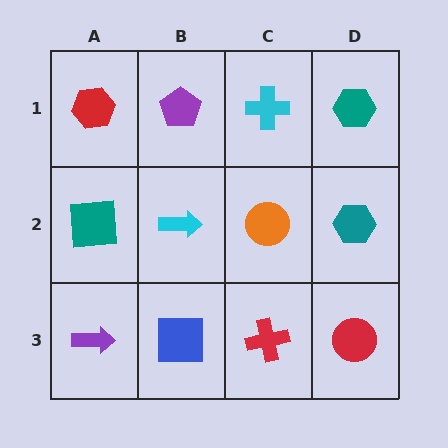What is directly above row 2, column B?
A purple pentagon.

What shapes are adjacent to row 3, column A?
A teal square (row 2, column A), a blue square (row 3, column B).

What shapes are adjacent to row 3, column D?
A teal hexagon (row 2, column D), a red cross (row 3, column C).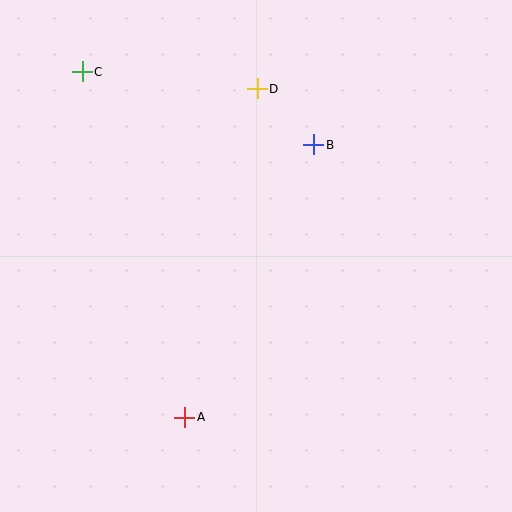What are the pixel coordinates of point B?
Point B is at (314, 145).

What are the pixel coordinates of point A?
Point A is at (185, 417).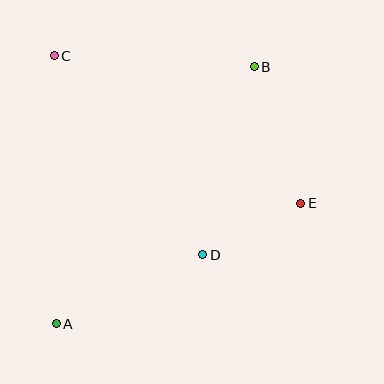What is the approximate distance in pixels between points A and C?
The distance between A and C is approximately 268 pixels.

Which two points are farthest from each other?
Points A and B are farthest from each other.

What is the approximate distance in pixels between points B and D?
The distance between B and D is approximately 195 pixels.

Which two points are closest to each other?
Points D and E are closest to each other.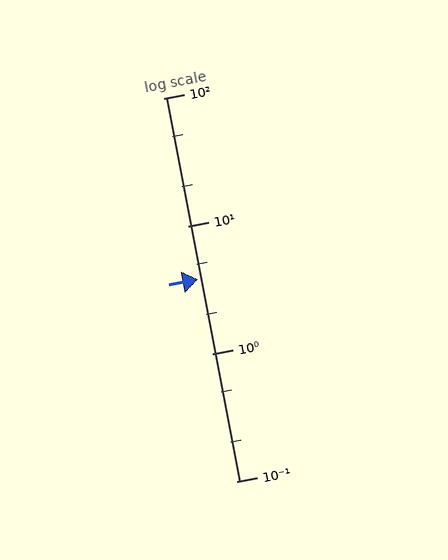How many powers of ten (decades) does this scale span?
The scale spans 3 decades, from 0.1 to 100.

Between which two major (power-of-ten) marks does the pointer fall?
The pointer is between 1 and 10.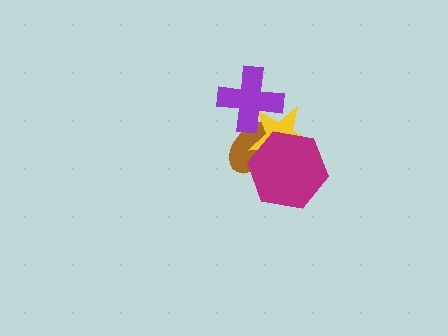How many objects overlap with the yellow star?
3 objects overlap with the yellow star.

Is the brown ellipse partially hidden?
Yes, it is partially covered by another shape.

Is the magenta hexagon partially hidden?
No, no other shape covers it.